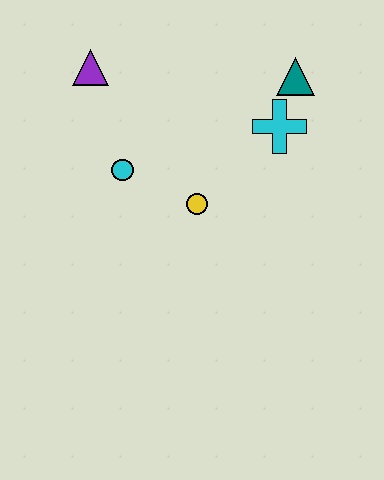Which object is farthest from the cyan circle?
The teal triangle is farthest from the cyan circle.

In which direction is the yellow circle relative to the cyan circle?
The yellow circle is to the right of the cyan circle.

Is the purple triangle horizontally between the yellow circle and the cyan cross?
No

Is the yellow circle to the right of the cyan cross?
No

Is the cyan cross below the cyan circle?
No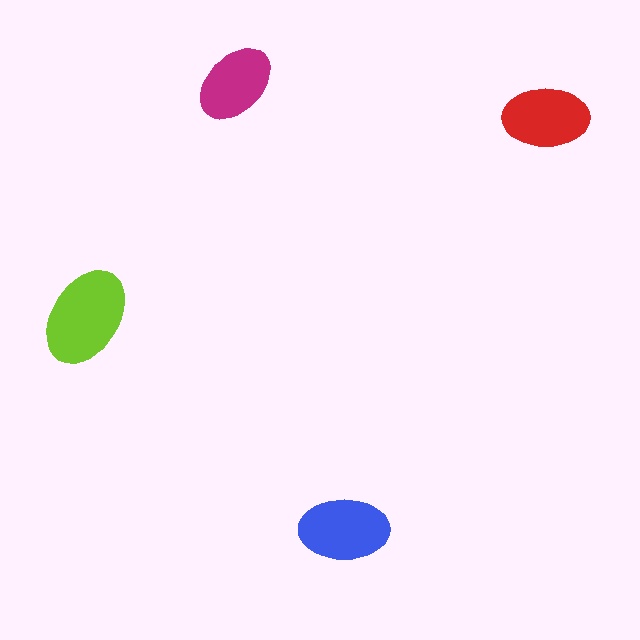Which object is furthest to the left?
The lime ellipse is leftmost.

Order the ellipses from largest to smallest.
the lime one, the blue one, the red one, the magenta one.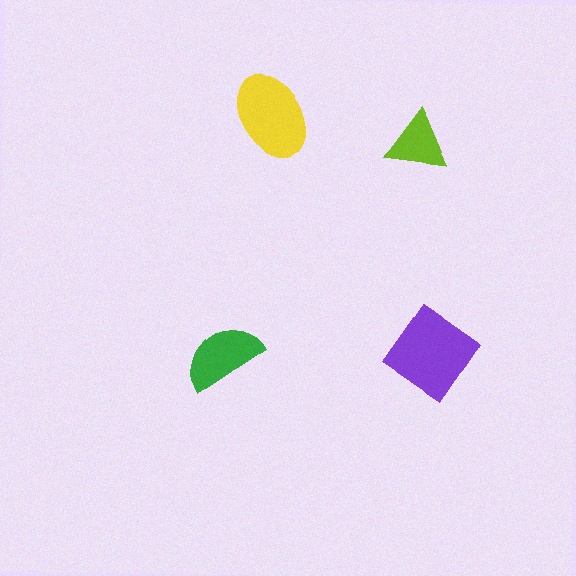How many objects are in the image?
There are 4 objects in the image.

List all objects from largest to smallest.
The purple diamond, the yellow ellipse, the green semicircle, the lime triangle.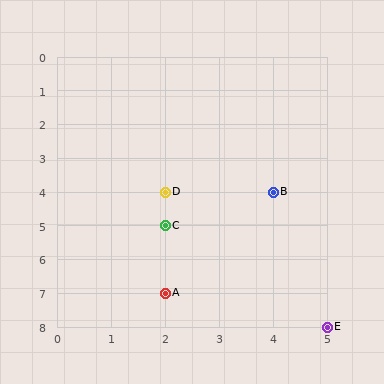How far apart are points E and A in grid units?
Points E and A are 3 columns and 1 row apart (about 3.2 grid units diagonally).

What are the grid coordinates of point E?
Point E is at grid coordinates (5, 8).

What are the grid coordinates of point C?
Point C is at grid coordinates (2, 5).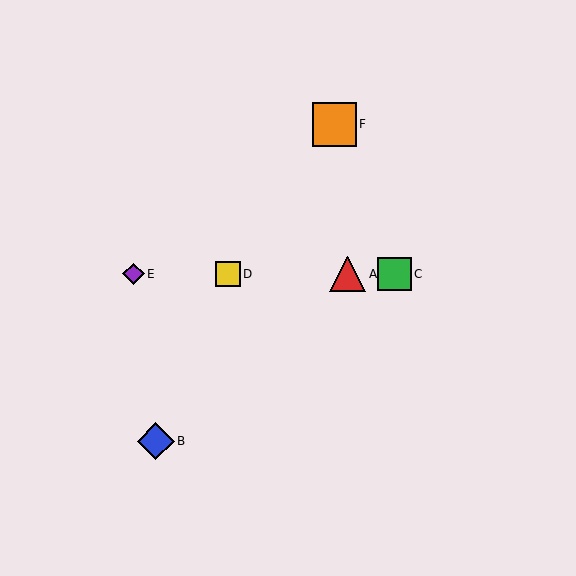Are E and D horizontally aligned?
Yes, both are at y≈274.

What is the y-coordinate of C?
Object C is at y≈274.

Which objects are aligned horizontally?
Objects A, C, D, E are aligned horizontally.